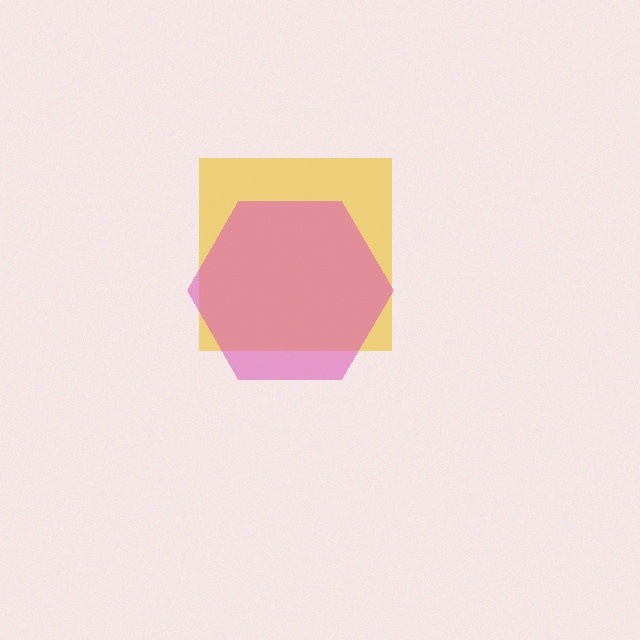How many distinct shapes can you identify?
There are 2 distinct shapes: a yellow square, a pink hexagon.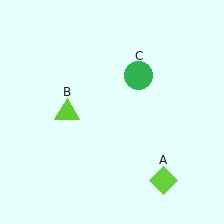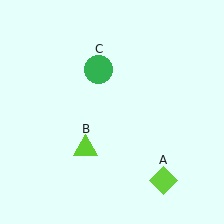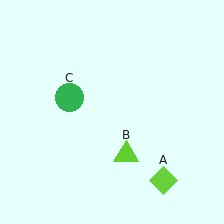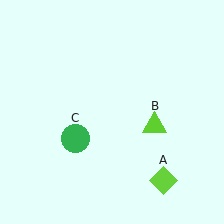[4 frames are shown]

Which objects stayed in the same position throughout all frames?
Lime diamond (object A) remained stationary.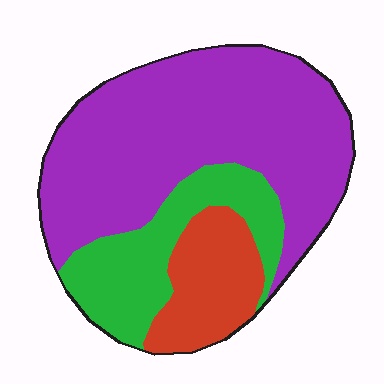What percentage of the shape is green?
Green covers around 25% of the shape.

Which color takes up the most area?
Purple, at roughly 60%.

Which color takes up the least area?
Red, at roughly 15%.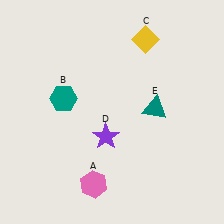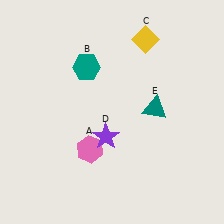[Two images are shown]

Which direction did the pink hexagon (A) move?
The pink hexagon (A) moved up.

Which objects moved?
The objects that moved are: the pink hexagon (A), the teal hexagon (B).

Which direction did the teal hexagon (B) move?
The teal hexagon (B) moved up.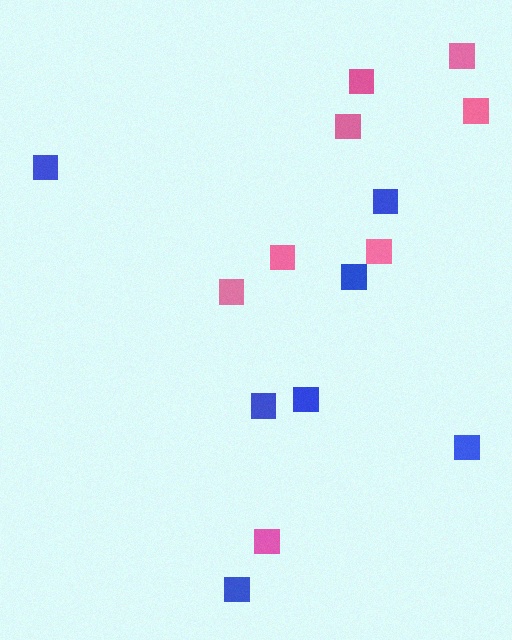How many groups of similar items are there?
There are 2 groups: one group of blue squares (7) and one group of pink squares (8).